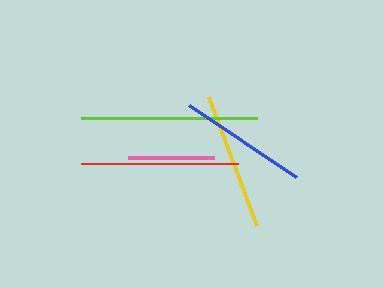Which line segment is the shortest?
The pink line is the shortest at approximately 87 pixels.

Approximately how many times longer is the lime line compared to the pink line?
The lime line is approximately 2.0 times the length of the pink line.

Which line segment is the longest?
The lime line is the longest at approximately 176 pixels.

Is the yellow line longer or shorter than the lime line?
The lime line is longer than the yellow line.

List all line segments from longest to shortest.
From longest to shortest: lime, red, yellow, blue, pink.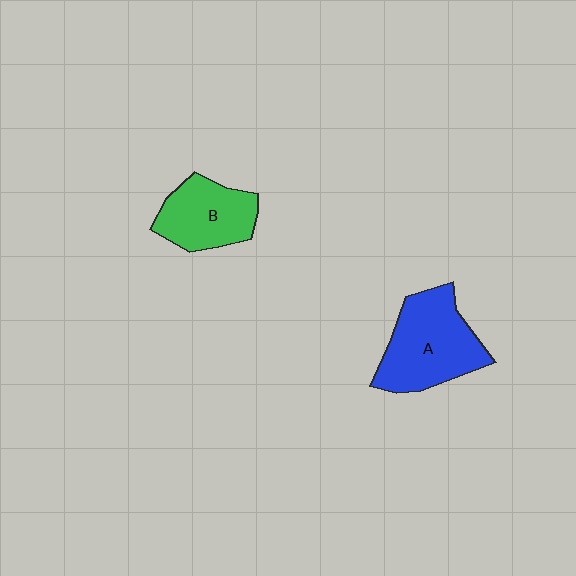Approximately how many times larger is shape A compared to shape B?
Approximately 1.3 times.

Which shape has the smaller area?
Shape B (green).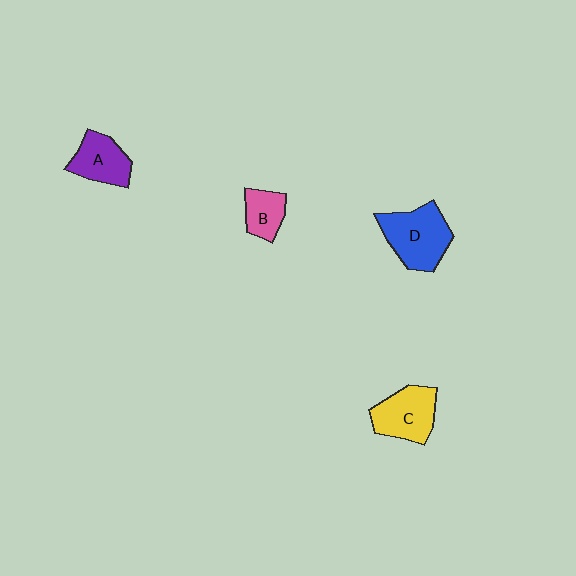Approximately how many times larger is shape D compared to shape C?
Approximately 1.2 times.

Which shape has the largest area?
Shape D (blue).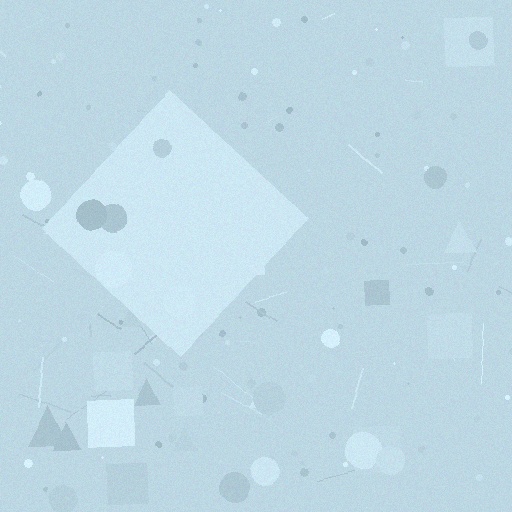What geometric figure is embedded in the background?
A diamond is embedded in the background.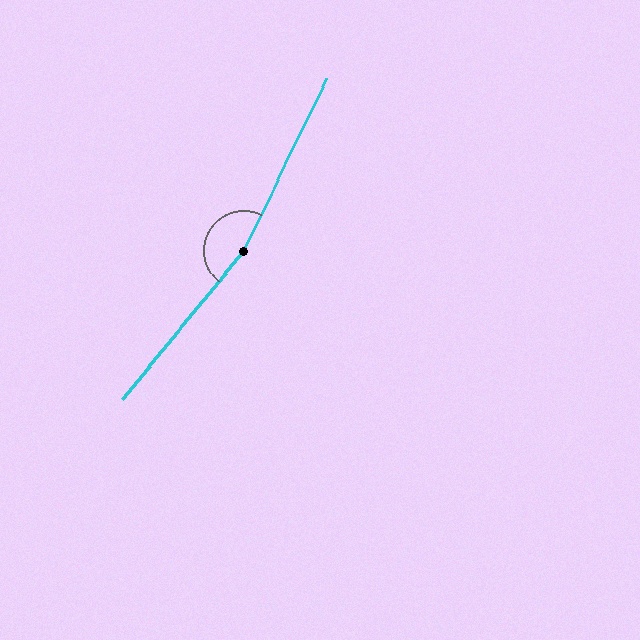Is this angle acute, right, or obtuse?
It is obtuse.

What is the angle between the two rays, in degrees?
Approximately 166 degrees.